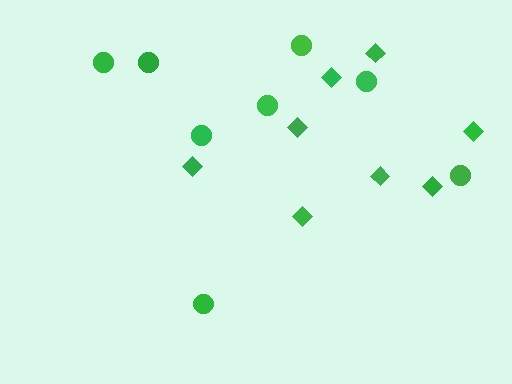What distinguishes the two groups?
There are 2 groups: one group of circles (8) and one group of diamonds (8).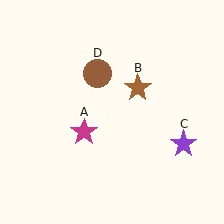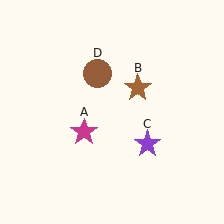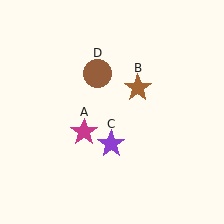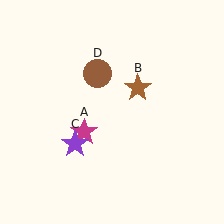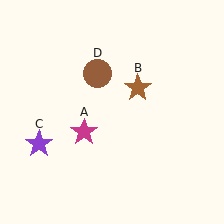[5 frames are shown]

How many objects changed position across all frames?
1 object changed position: purple star (object C).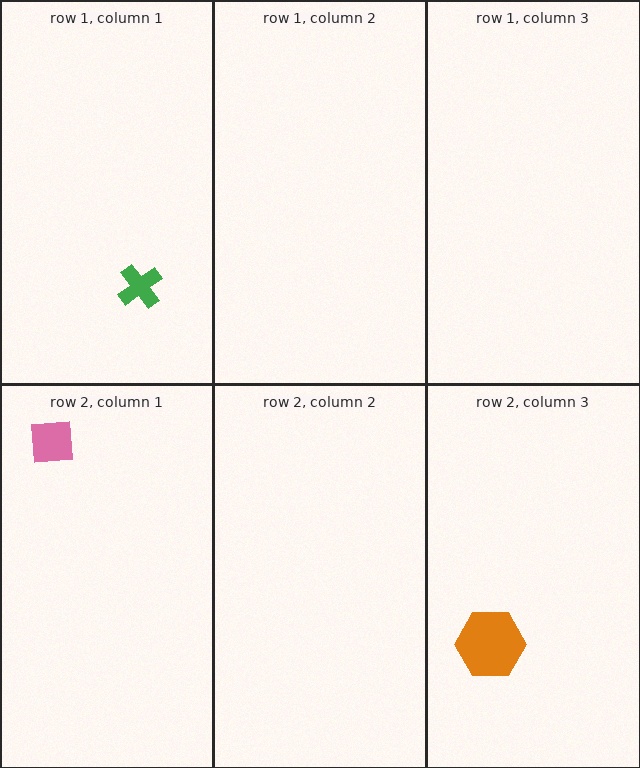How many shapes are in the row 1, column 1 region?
1.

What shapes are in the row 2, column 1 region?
The pink square.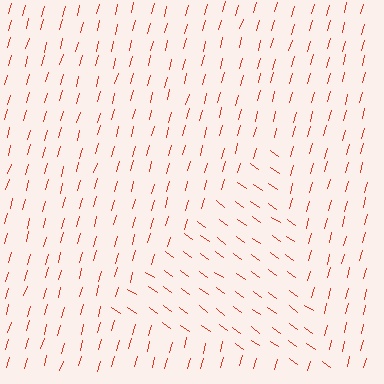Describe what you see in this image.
The image is filled with small red line segments. A triangle region in the image has lines oriented differently from the surrounding lines, creating a visible texture boundary.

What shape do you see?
I see a triangle.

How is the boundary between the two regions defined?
The boundary is defined purely by a change in line orientation (approximately 70 degrees difference). All lines are the same color and thickness.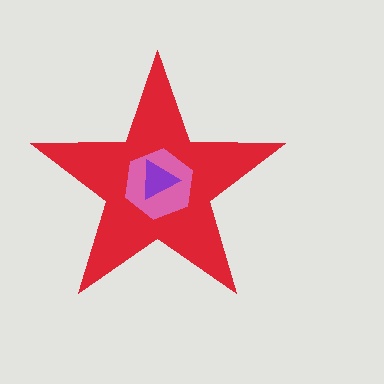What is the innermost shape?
The purple triangle.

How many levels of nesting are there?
3.